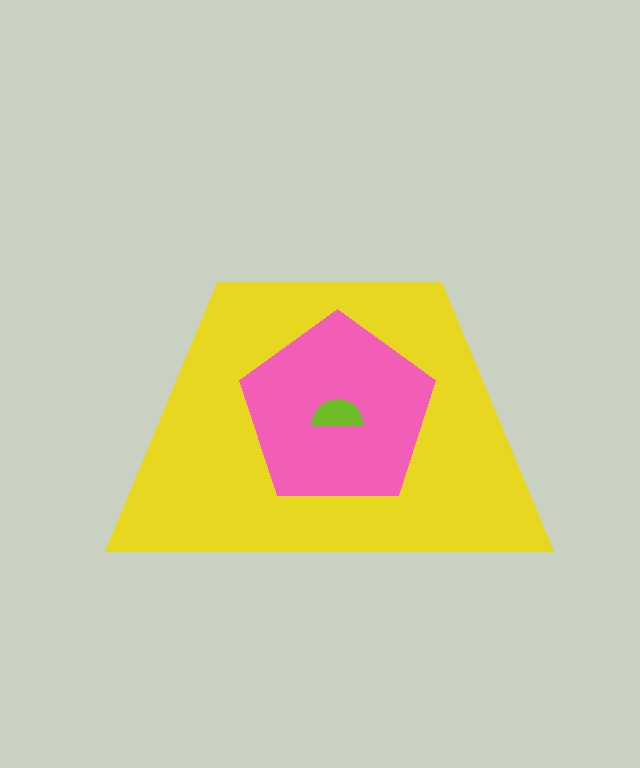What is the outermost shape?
The yellow trapezoid.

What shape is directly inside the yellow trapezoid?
The pink pentagon.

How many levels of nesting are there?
3.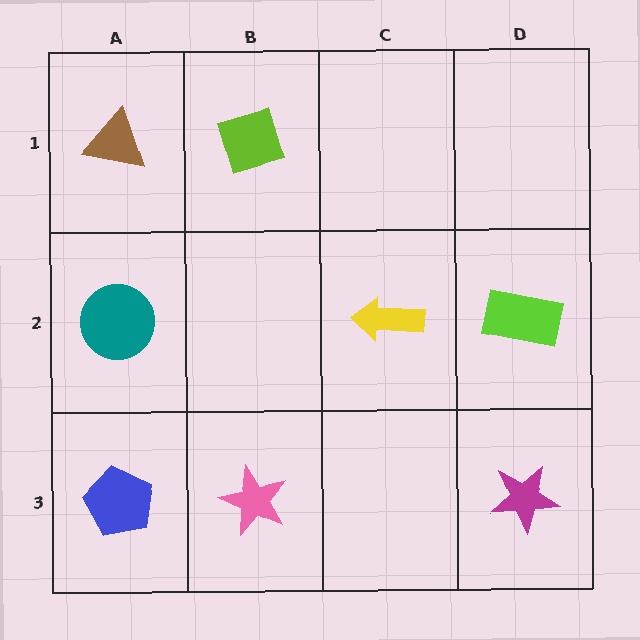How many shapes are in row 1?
2 shapes.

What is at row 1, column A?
A brown triangle.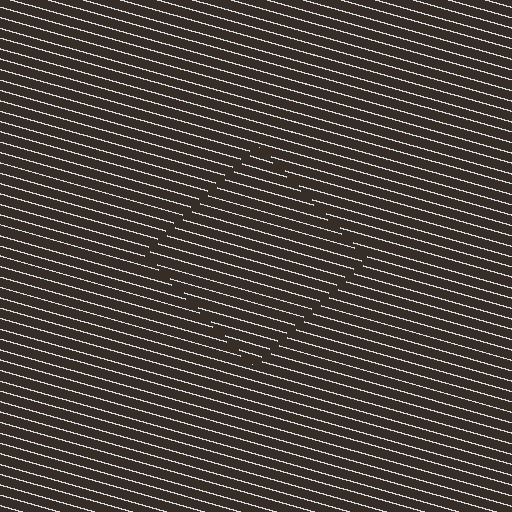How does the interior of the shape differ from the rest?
The interior of the shape contains the same grating, shifted by half a period — the contour is defined by the phase discontinuity where line-ends from the inner and outer gratings abut.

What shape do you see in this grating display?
An illusory square. The interior of the shape contains the same grating, shifted by half a period — the contour is defined by the phase discontinuity where line-ends from the inner and outer gratings abut.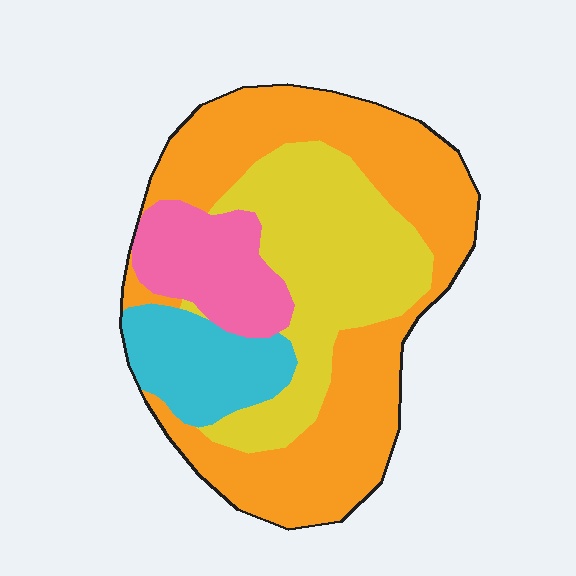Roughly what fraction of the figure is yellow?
Yellow covers 29% of the figure.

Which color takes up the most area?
Orange, at roughly 45%.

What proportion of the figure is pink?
Pink covers about 15% of the figure.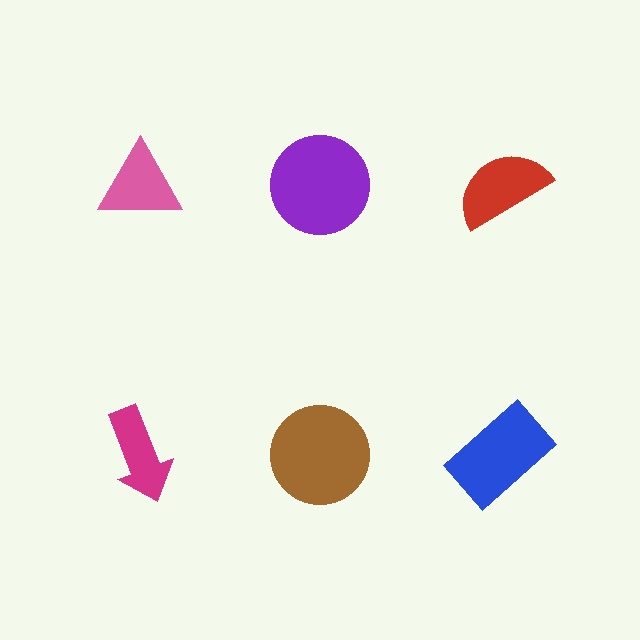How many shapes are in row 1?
3 shapes.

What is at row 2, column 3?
A blue rectangle.